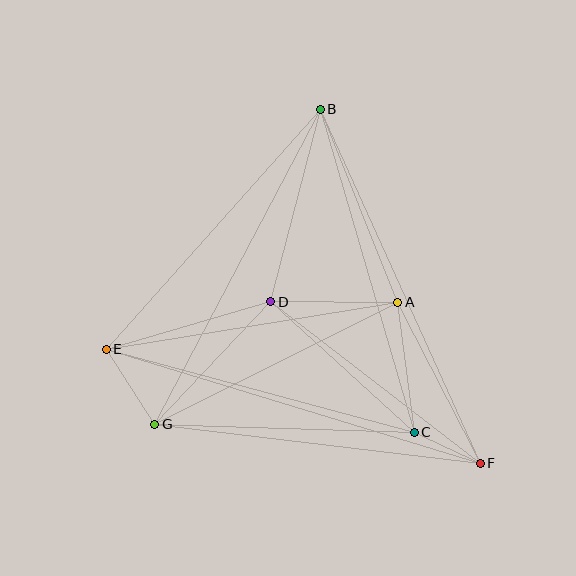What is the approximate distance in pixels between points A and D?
The distance between A and D is approximately 127 pixels.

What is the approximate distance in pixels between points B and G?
The distance between B and G is approximately 355 pixels.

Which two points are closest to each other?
Points C and F are closest to each other.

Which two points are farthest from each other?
Points E and F are farthest from each other.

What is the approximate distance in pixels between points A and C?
The distance between A and C is approximately 131 pixels.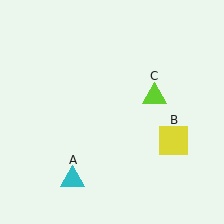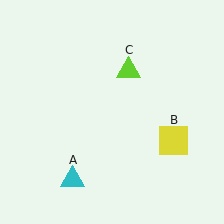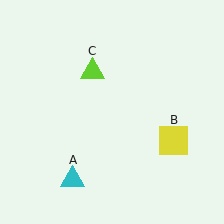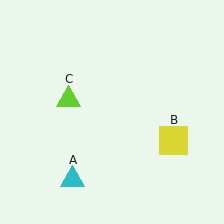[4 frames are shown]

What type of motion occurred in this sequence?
The lime triangle (object C) rotated counterclockwise around the center of the scene.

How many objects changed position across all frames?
1 object changed position: lime triangle (object C).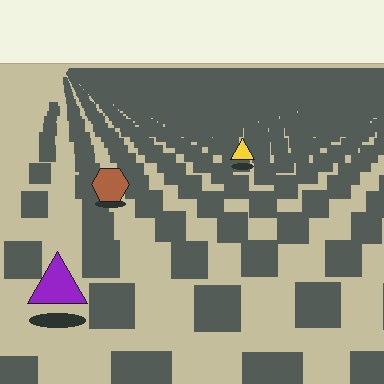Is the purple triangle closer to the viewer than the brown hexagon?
Yes. The purple triangle is closer — you can tell from the texture gradient: the ground texture is coarser near it.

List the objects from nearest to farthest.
From nearest to farthest: the purple triangle, the brown hexagon, the yellow triangle.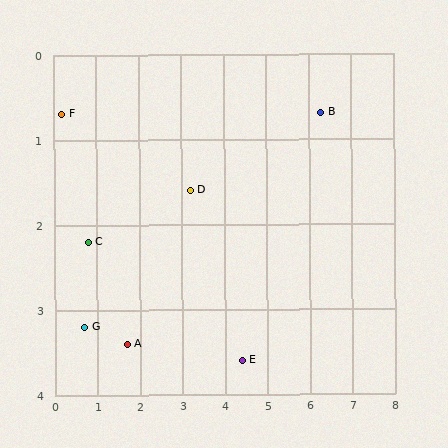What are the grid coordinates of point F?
Point F is at approximately (0.2, 0.7).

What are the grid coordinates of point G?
Point G is at approximately (0.7, 3.2).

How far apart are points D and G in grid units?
Points D and G are about 3.0 grid units apart.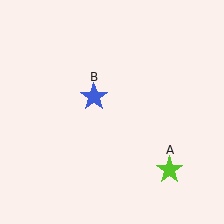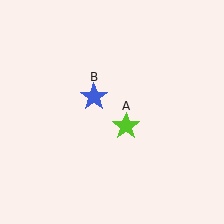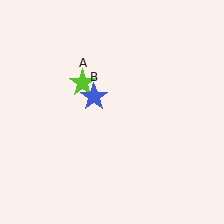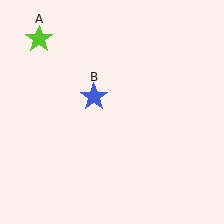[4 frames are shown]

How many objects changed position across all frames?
1 object changed position: lime star (object A).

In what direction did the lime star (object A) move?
The lime star (object A) moved up and to the left.